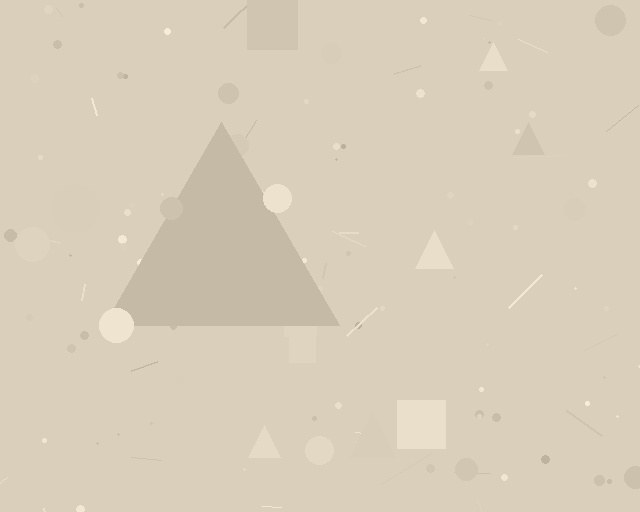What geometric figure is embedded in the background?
A triangle is embedded in the background.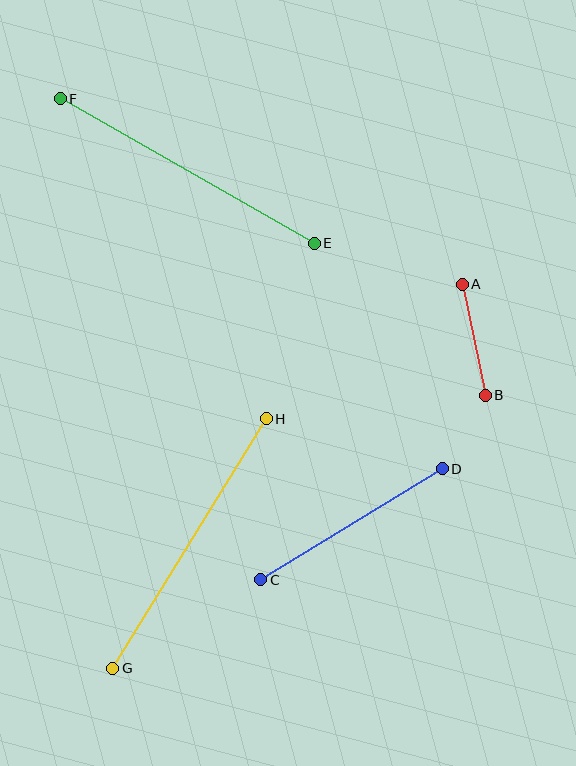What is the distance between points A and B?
The distance is approximately 114 pixels.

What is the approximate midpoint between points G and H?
The midpoint is at approximately (189, 543) pixels.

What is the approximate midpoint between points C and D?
The midpoint is at approximately (352, 524) pixels.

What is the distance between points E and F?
The distance is approximately 292 pixels.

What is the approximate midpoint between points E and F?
The midpoint is at approximately (187, 171) pixels.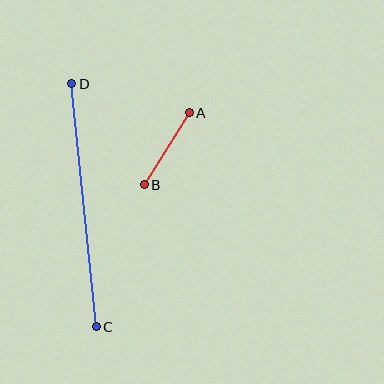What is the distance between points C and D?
The distance is approximately 244 pixels.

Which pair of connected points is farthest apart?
Points C and D are farthest apart.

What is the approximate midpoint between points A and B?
The midpoint is at approximately (167, 149) pixels.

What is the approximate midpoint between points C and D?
The midpoint is at approximately (84, 205) pixels.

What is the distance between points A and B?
The distance is approximately 85 pixels.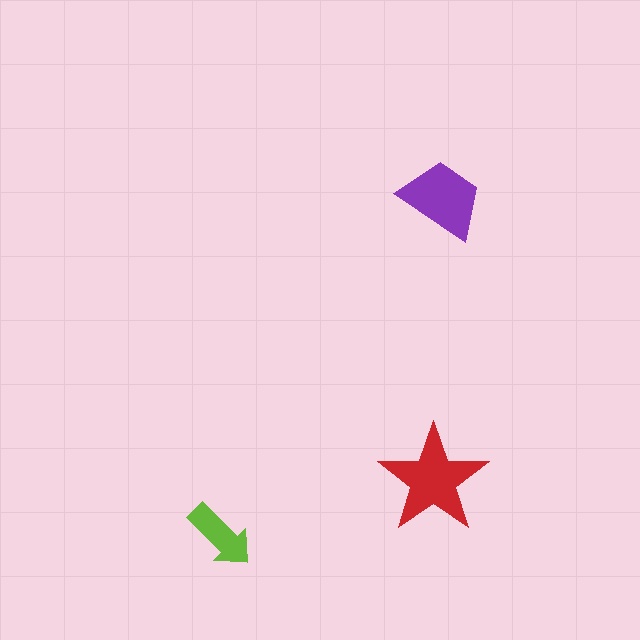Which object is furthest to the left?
The lime arrow is leftmost.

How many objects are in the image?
There are 3 objects in the image.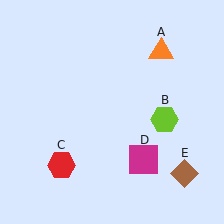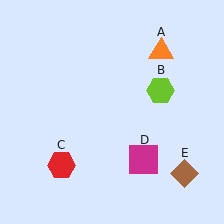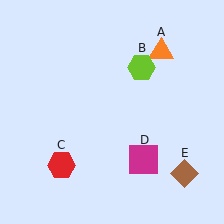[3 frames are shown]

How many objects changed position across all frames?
1 object changed position: lime hexagon (object B).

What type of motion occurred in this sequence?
The lime hexagon (object B) rotated counterclockwise around the center of the scene.